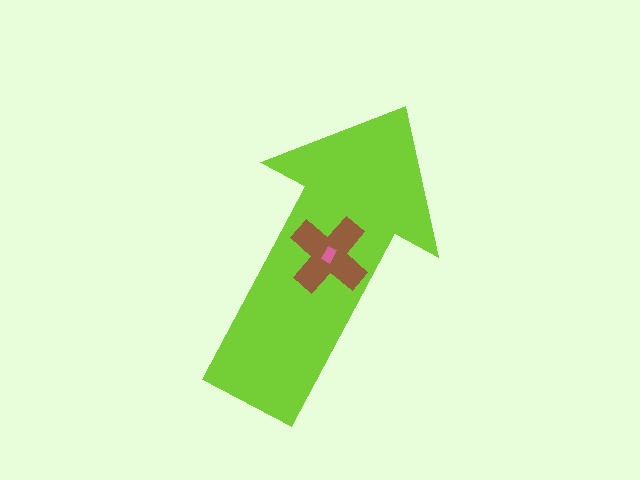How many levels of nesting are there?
3.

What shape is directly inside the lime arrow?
The brown cross.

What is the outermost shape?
The lime arrow.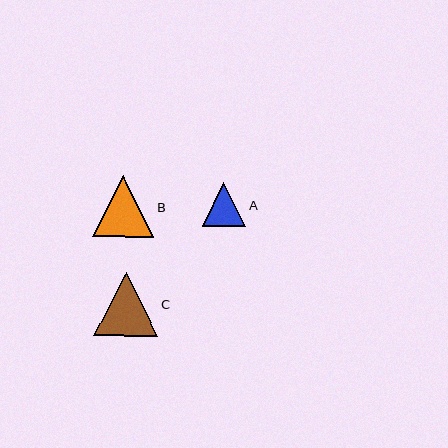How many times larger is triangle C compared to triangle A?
Triangle C is approximately 1.5 times the size of triangle A.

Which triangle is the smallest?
Triangle A is the smallest with a size of approximately 44 pixels.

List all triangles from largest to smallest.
From largest to smallest: C, B, A.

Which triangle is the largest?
Triangle C is the largest with a size of approximately 64 pixels.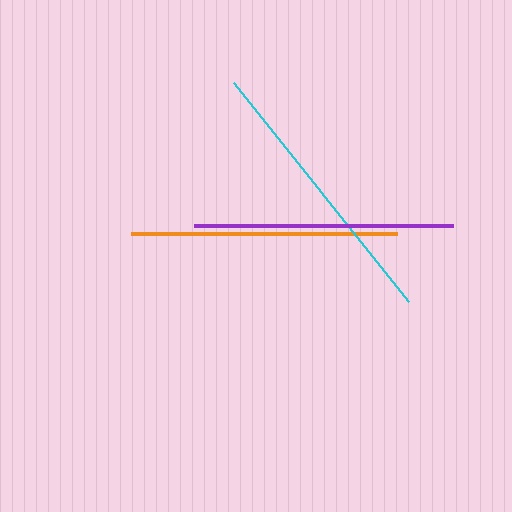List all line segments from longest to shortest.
From longest to shortest: cyan, orange, purple.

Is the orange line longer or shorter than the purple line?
The orange line is longer than the purple line.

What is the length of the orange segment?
The orange segment is approximately 266 pixels long.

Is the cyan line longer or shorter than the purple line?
The cyan line is longer than the purple line.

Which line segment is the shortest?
The purple line is the shortest at approximately 259 pixels.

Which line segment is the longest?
The cyan line is the longest at approximately 280 pixels.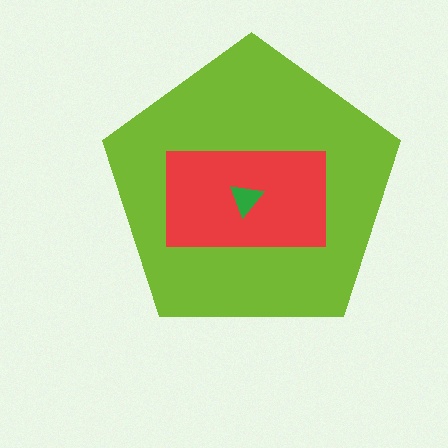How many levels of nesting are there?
3.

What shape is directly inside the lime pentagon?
The red rectangle.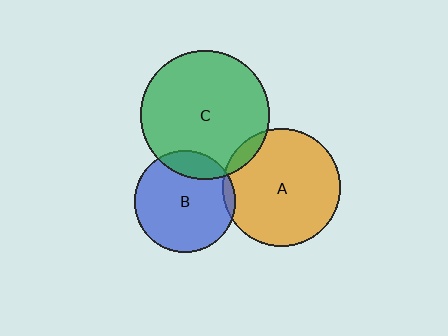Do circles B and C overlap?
Yes.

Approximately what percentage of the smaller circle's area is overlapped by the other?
Approximately 15%.